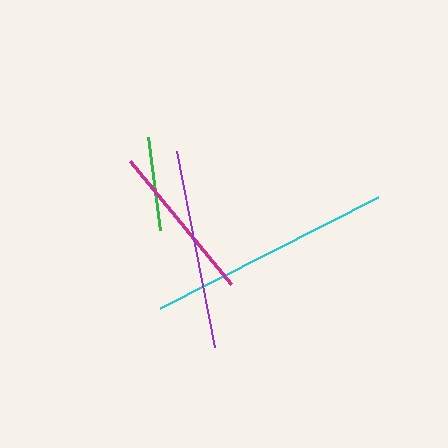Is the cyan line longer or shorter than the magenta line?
The cyan line is longer than the magenta line.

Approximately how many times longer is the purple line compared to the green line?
The purple line is approximately 2.1 times the length of the green line.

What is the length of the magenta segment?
The magenta segment is approximately 159 pixels long.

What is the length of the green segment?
The green segment is approximately 94 pixels long.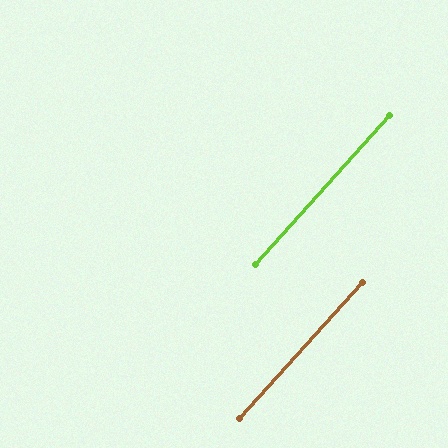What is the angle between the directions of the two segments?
Approximately 0 degrees.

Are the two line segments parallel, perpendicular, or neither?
Parallel — their directions differ by only 0.0°.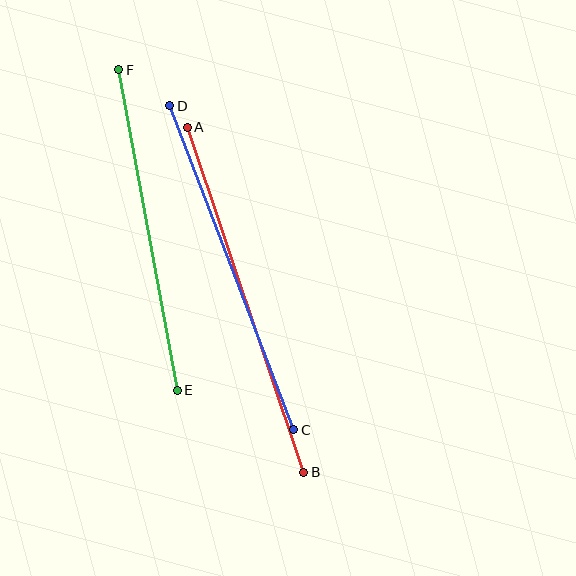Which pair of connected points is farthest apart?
Points A and B are farthest apart.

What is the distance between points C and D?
The distance is approximately 347 pixels.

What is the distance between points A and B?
The distance is approximately 364 pixels.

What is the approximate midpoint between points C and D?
The midpoint is at approximately (232, 268) pixels.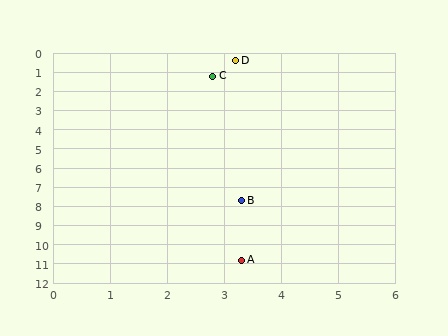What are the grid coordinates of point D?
Point D is at approximately (3.2, 0.4).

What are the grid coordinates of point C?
Point C is at approximately (2.8, 1.2).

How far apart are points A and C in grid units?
Points A and C are about 9.6 grid units apart.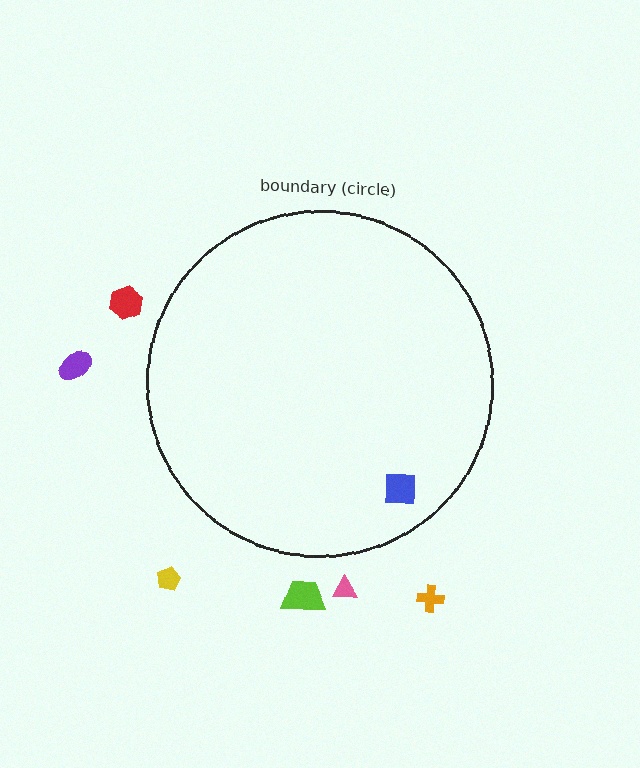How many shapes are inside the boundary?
1 inside, 6 outside.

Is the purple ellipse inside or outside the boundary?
Outside.